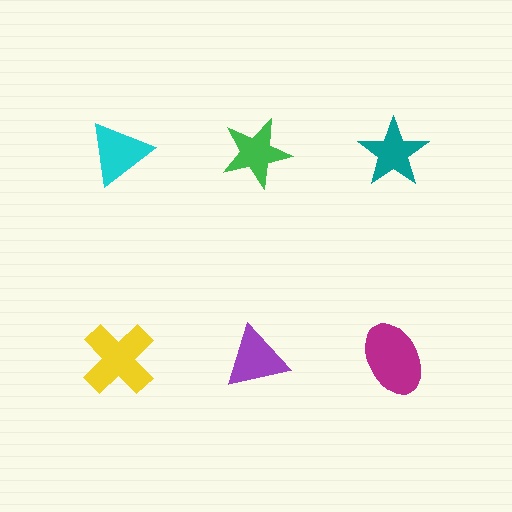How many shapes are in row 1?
3 shapes.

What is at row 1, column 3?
A teal star.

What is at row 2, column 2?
A purple triangle.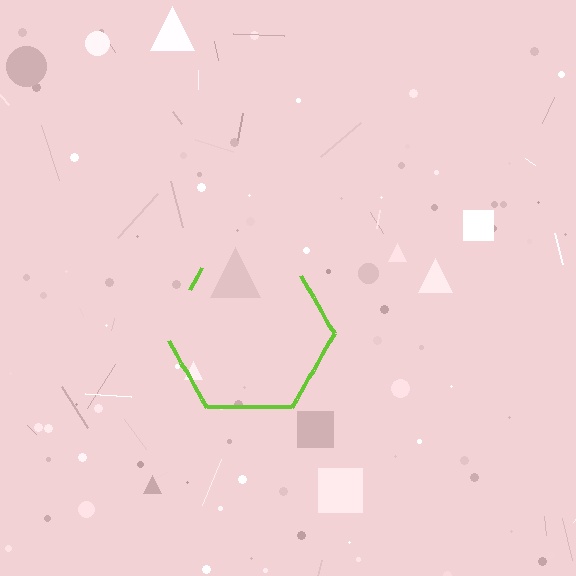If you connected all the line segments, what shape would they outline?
They would outline a hexagon.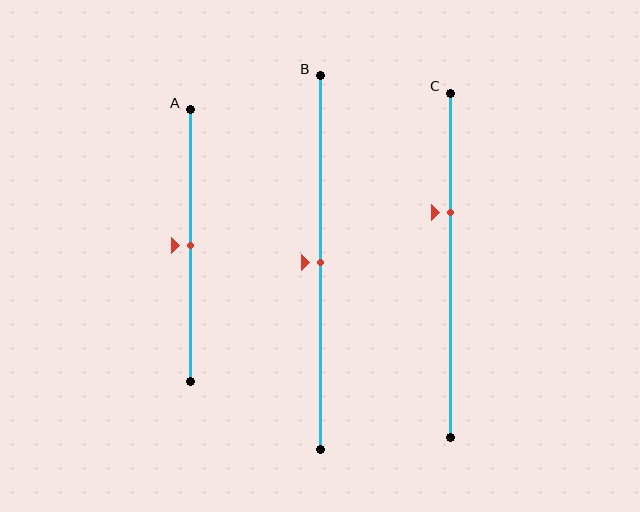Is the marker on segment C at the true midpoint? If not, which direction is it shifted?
No, the marker on segment C is shifted upward by about 15% of the segment length.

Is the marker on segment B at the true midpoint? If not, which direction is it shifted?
Yes, the marker on segment B is at the true midpoint.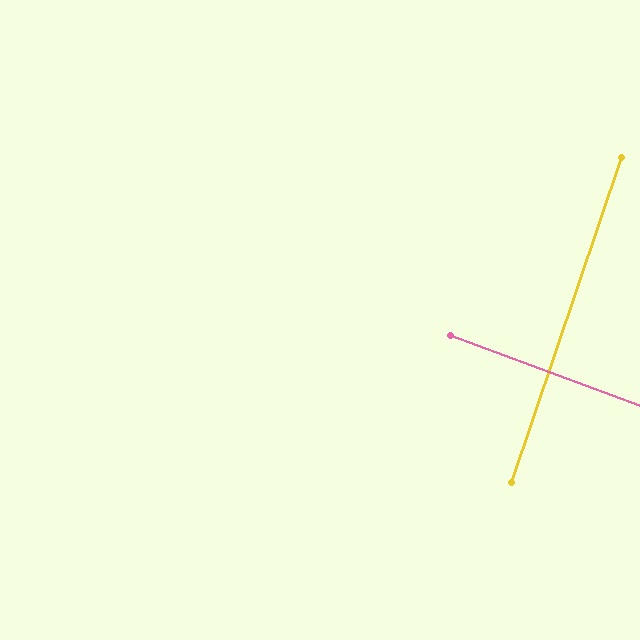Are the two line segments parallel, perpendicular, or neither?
Perpendicular — they meet at approximately 88°.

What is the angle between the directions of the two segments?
Approximately 88 degrees.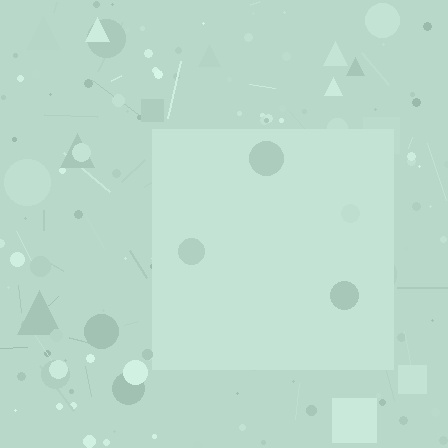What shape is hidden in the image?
A square is hidden in the image.